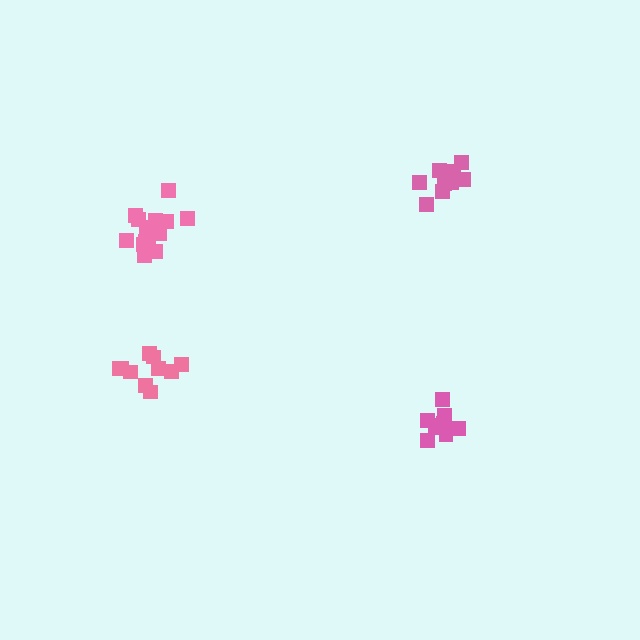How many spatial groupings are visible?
There are 4 spatial groupings.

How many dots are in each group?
Group 1: 11 dots, Group 2: 10 dots, Group 3: 12 dots, Group 4: 15 dots (48 total).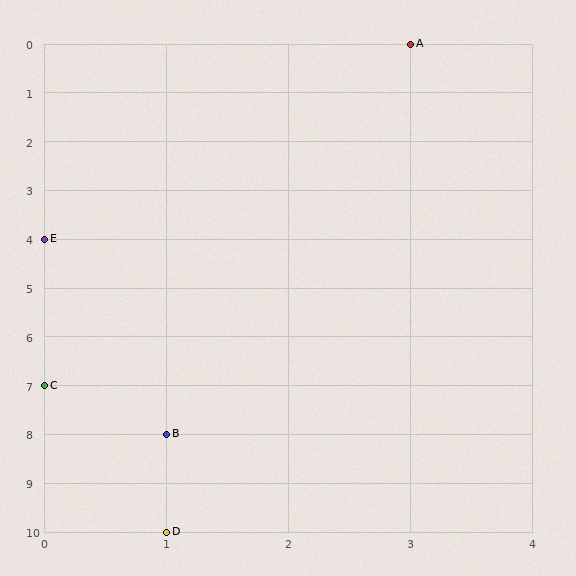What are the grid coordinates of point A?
Point A is at grid coordinates (3, 0).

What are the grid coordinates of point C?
Point C is at grid coordinates (0, 7).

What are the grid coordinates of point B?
Point B is at grid coordinates (1, 8).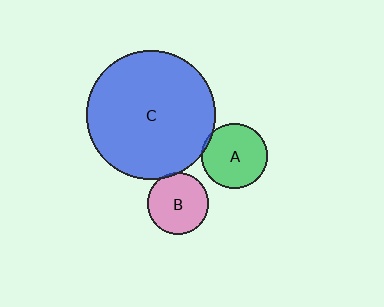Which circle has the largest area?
Circle C (blue).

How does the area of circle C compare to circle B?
Approximately 4.4 times.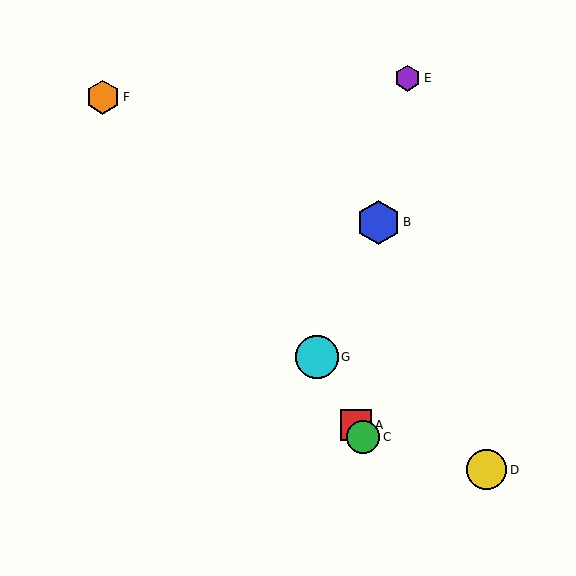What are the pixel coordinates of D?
Object D is at (487, 470).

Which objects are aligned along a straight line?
Objects A, C, G are aligned along a straight line.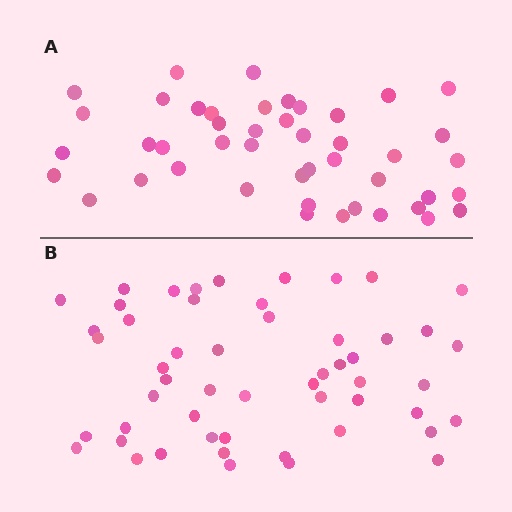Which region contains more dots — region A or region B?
Region B (the bottom region) has more dots.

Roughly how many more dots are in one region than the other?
Region B has roughly 8 or so more dots than region A.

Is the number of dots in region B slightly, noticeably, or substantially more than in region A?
Region B has only slightly more — the two regions are fairly close. The ratio is roughly 1.2 to 1.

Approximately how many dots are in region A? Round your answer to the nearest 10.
About 40 dots. (The exact count is 45, which rounds to 40.)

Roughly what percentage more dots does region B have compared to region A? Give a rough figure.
About 20% more.